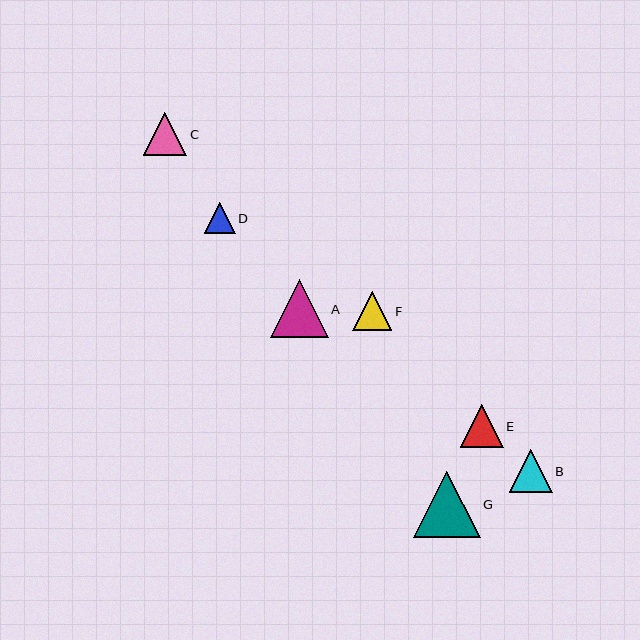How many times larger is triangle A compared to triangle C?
Triangle A is approximately 1.3 times the size of triangle C.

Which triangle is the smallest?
Triangle D is the smallest with a size of approximately 31 pixels.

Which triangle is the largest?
Triangle G is the largest with a size of approximately 67 pixels.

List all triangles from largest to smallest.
From largest to smallest: G, A, C, E, B, F, D.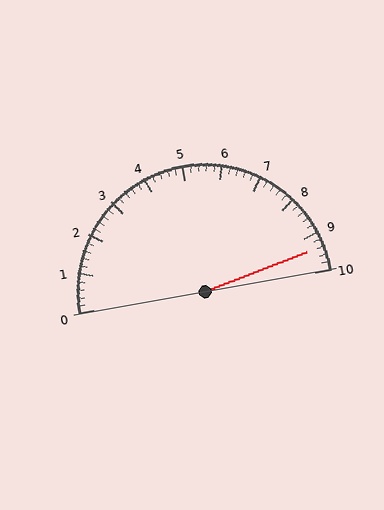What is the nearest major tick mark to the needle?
The nearest major tick mark is 9.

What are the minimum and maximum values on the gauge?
The gauge ranges from 0 to 10.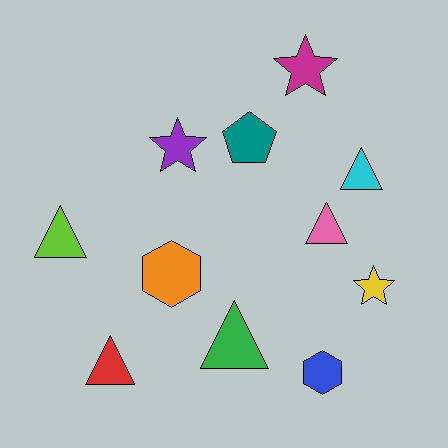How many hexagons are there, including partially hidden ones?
There are 2 hexagons.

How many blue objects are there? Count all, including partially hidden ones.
There is 1 blue object.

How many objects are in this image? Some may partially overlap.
There are 11 objects.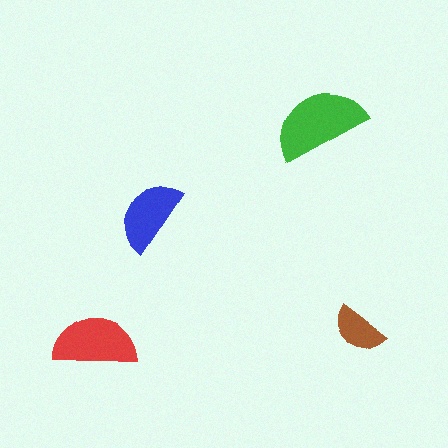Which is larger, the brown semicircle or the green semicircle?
The green one.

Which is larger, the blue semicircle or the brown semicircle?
The blue one.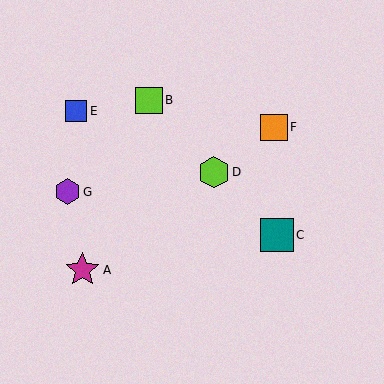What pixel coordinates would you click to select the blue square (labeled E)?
Click at (76, 111) to select the blue square E.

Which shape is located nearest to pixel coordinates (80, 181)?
The purple hexagon (labeled G) at (67, 192) is nearest to that location.